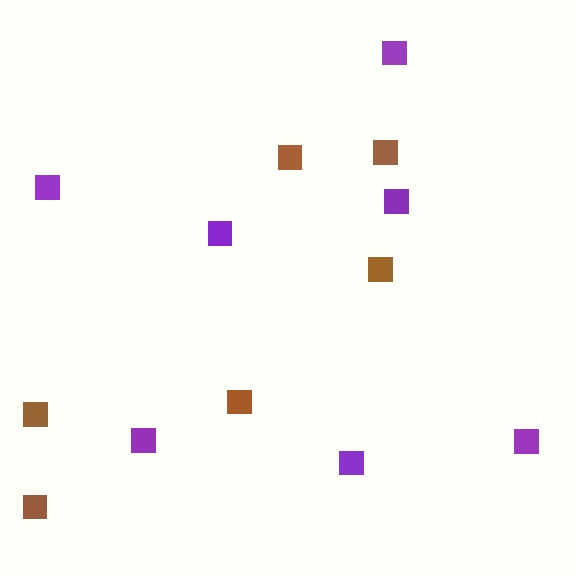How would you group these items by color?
There are 2 groups: one group of brown squares (6) and one group of purple squares (7).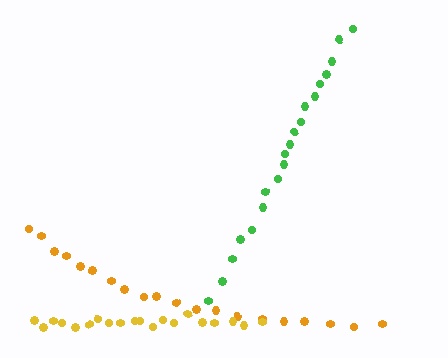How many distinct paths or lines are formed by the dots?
There are 3 distinct paths.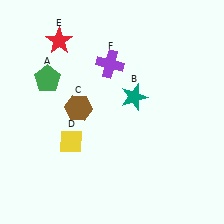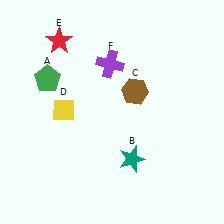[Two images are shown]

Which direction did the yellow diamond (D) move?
The yellow diamond (D) moved up.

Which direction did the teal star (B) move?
The teal star (B) moved down.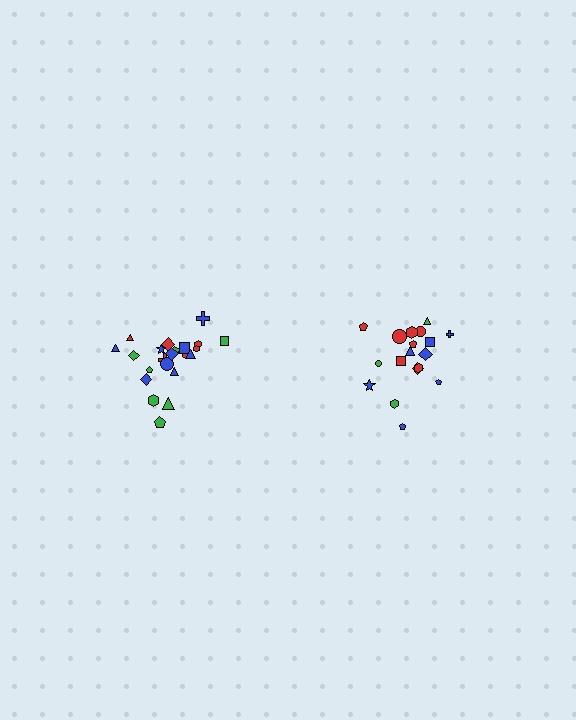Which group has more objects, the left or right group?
The left group.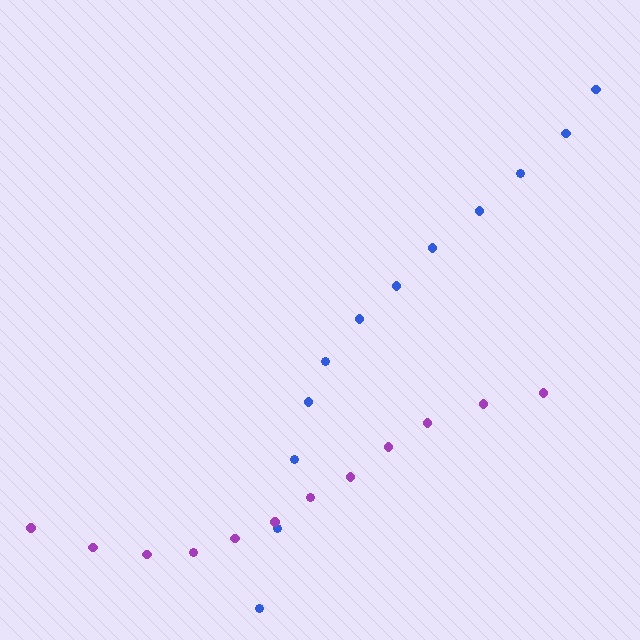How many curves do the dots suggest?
There are 2 distinct paths.